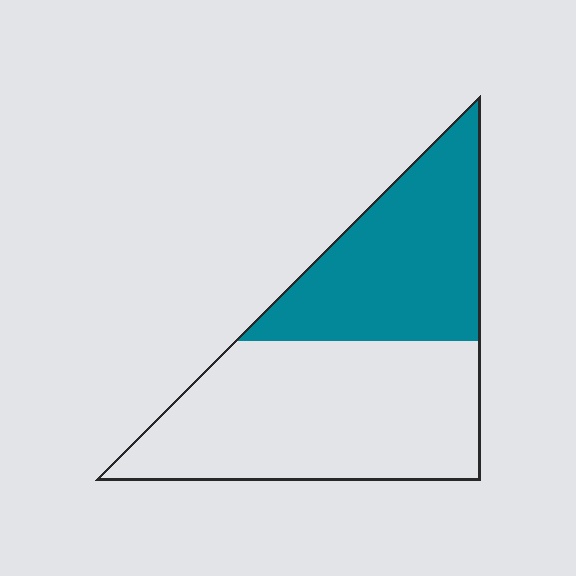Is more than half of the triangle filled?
No.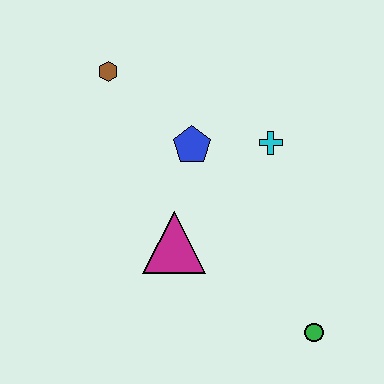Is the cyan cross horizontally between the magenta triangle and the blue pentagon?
No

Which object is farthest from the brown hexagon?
The green circle is farthest from the brown hexagon.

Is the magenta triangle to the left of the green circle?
Yes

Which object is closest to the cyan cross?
The blue pentagon is closest to the cyan cross.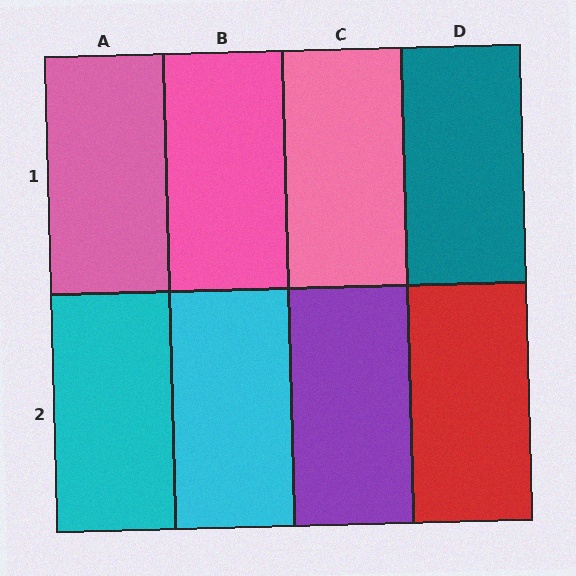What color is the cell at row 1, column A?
Pink.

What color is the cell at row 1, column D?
Teal.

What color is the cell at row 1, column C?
Pink.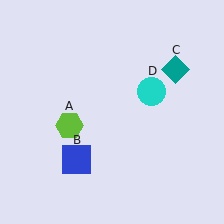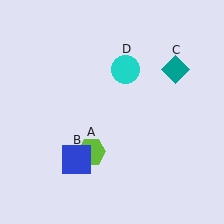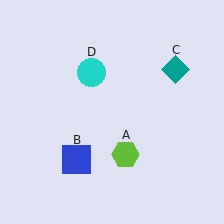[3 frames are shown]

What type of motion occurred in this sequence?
The lime hexagon (object A), cyan circle (object D) rotated counterclockwise around the center of the scene.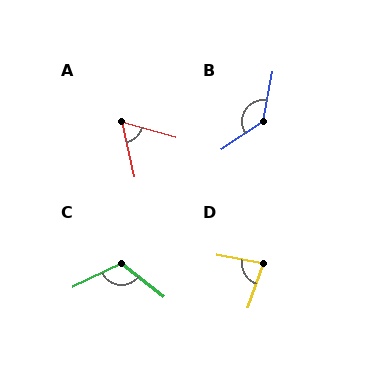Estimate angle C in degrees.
Approximately 115 degrees.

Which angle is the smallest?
A, at approximately 61 degrees.